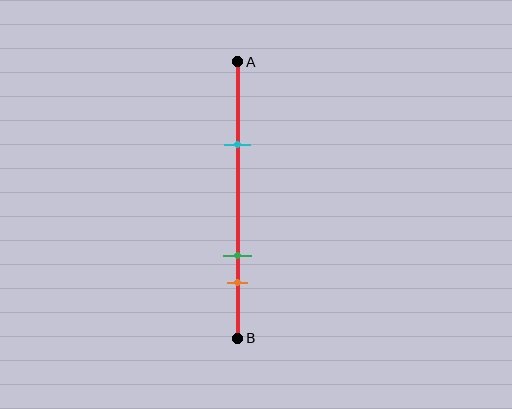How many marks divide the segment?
There are 3 marks dividing the segment.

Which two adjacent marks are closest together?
The green and orange marks are the closest adjacent pair.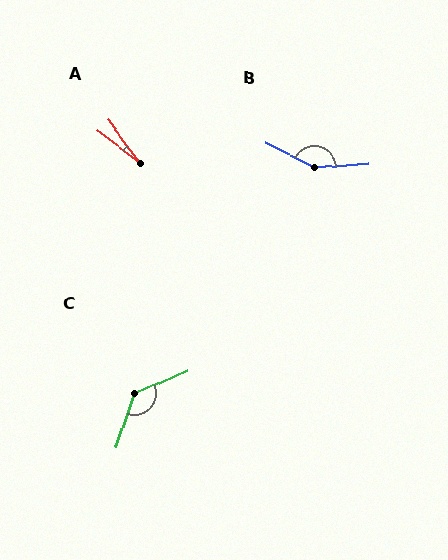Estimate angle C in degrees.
Approximately 131 degrees.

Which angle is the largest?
B, at approximately 149 degrees.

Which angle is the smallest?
A, at approximately 16 degrees.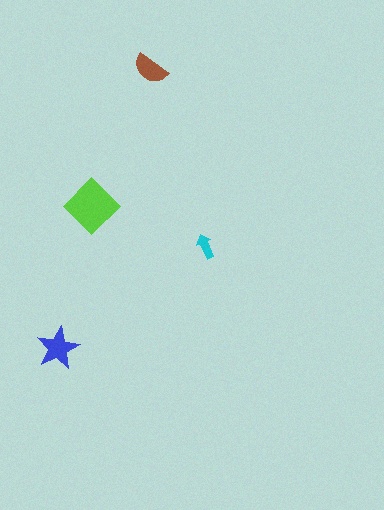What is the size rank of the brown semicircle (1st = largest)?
3rd.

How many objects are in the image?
There are 4 objects in the image.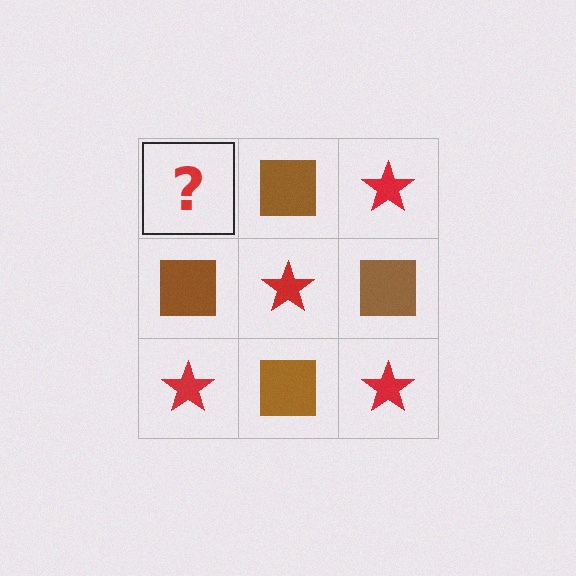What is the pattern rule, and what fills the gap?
The rule is that it alternates red star and brown square in a checkerboard pattern. The gap should be filled with a red star.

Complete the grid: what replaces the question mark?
The question mark should be replaced with a red star.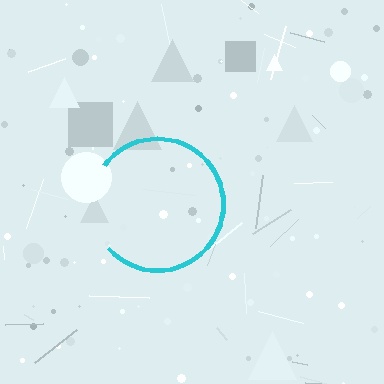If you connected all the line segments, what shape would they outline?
They would outline a circle.